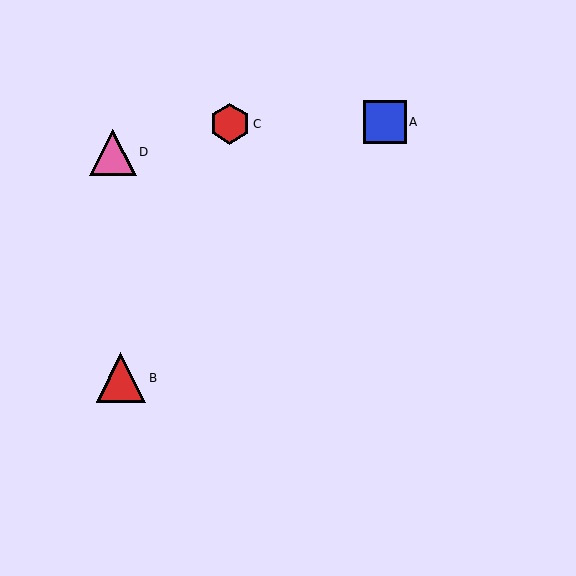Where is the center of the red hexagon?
The center of the red hexagon is at (230, 124).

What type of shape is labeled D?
Shape D is a pink triangle.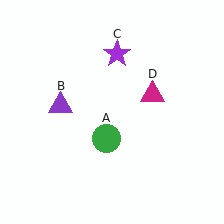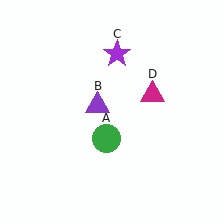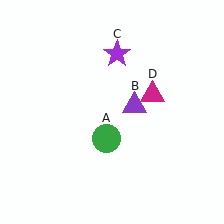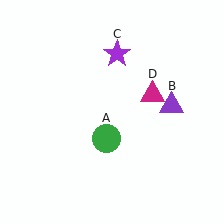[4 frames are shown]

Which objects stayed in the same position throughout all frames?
Green circle (object A) and purple star (object C) and magenta triangle (object D) remained stationary.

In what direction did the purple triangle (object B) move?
The purple triangle (object B) moved right.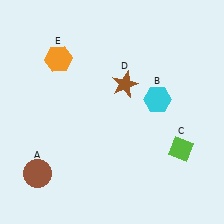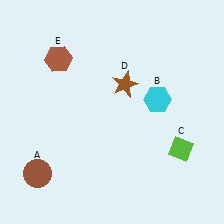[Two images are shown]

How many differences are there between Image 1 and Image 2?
There is 1 difference between the two images.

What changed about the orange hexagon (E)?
In Image 1, E is orange. In Image 2, it changed to brown.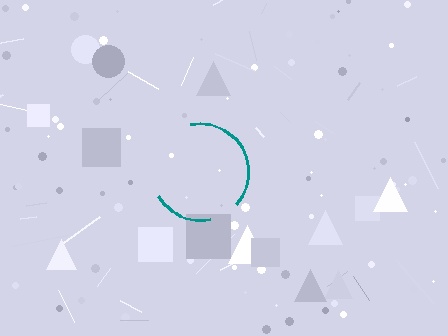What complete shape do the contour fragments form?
The contour fragments form a circle.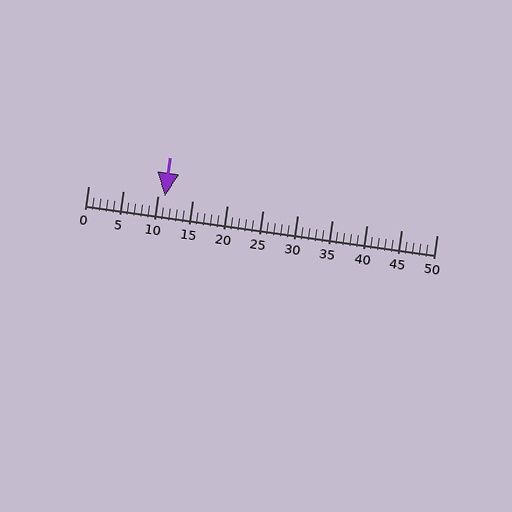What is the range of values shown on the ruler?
The ruler shows values from 0 to 50.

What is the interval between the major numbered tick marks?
The major tick marks are spaced 5 units apart.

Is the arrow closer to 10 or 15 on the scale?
The arrow is closer to 10.